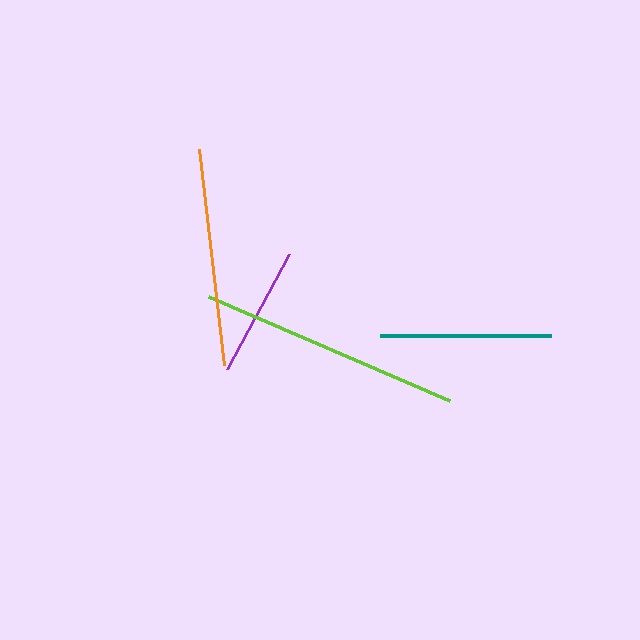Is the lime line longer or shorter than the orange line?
The lime line is longer than the orange line.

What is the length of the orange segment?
The orange segment is approximately 217 pixels long.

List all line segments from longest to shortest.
From longest to shortest: lime, orange, teal, purple.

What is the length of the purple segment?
The purple segment is approximately 131 pixels long.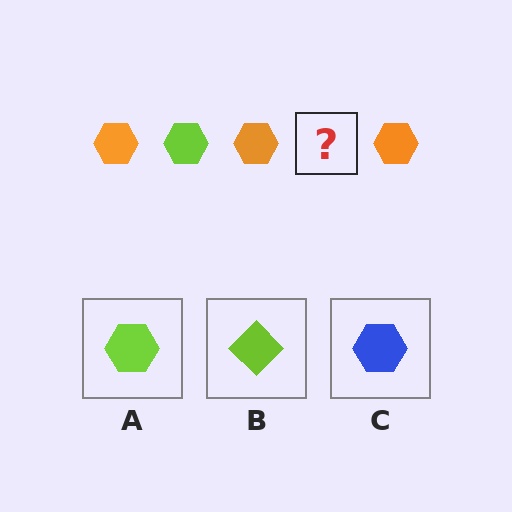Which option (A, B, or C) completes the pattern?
A.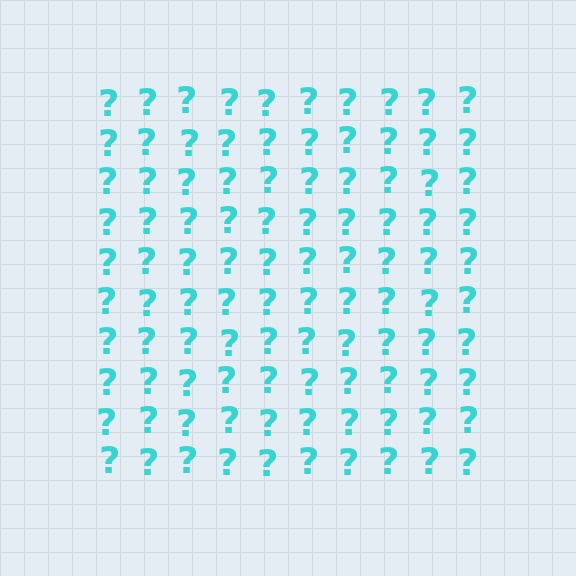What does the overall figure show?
The overall figure shows a square.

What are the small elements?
The small elements are question marks.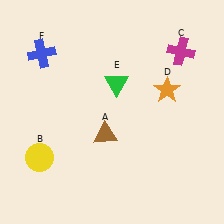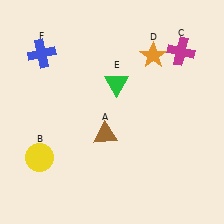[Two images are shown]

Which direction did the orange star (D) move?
The orange star (D) moved up.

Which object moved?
The orange star (D) moved up.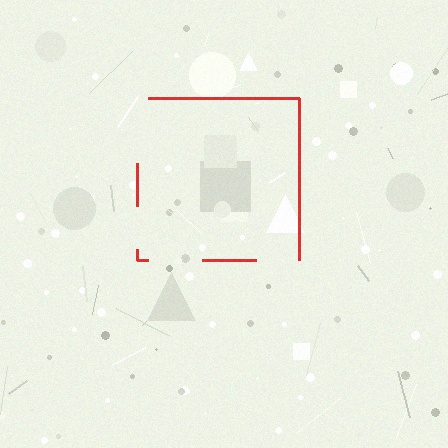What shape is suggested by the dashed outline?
The dashed outline suggests a square.